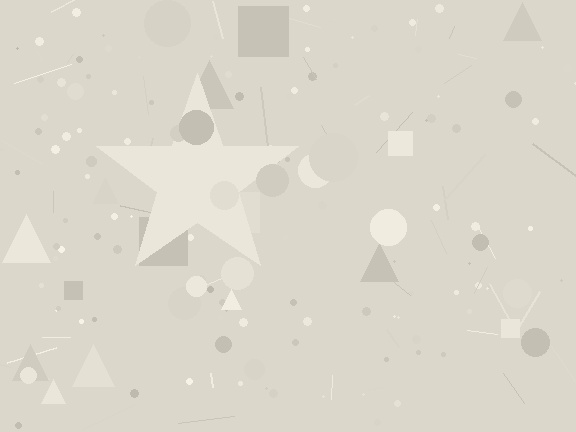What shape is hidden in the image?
A star is hidden in the image.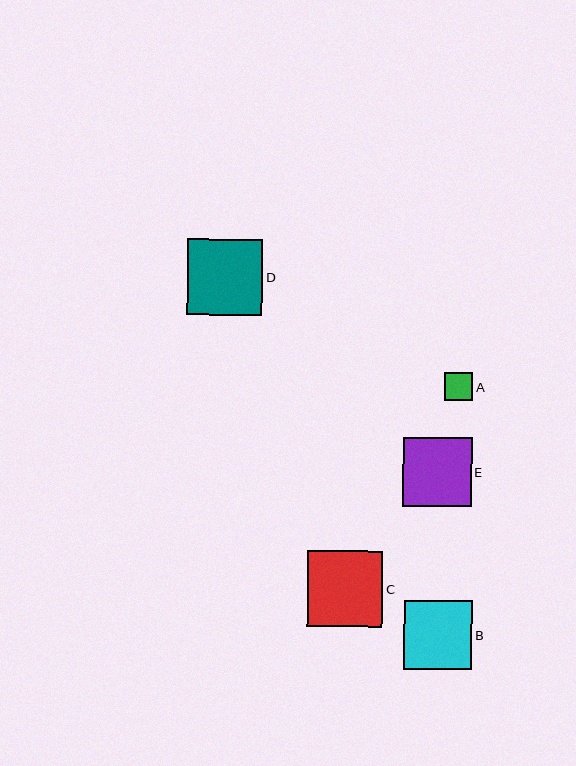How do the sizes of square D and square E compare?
Square D and square E are approximately the same size.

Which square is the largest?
Square C is the largest with a size of approximately 76 pixels.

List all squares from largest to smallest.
From largest to smallest: C, D, E, B, A.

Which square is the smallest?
Square A is the smallest with a size of approximately 29 pixels.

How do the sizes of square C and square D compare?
Square C and square D are approximately the same size.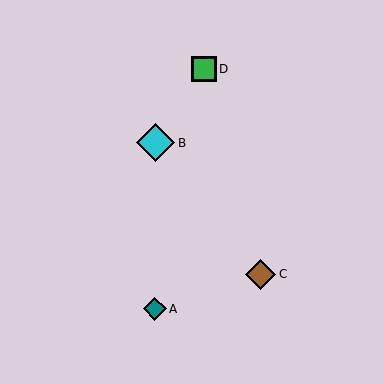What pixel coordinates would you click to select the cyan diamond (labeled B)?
Click at (156, 143) to select the cyan diamond B.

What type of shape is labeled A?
Shape A is a teal diamond.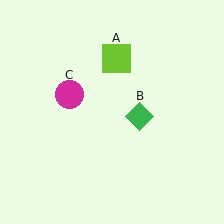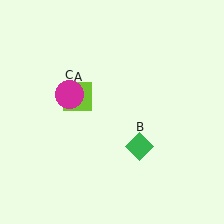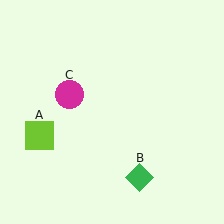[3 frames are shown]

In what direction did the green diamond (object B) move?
The green diamond (object B) moved down.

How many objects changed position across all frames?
2 objects changed position: lime square (object A), green diamond (object B).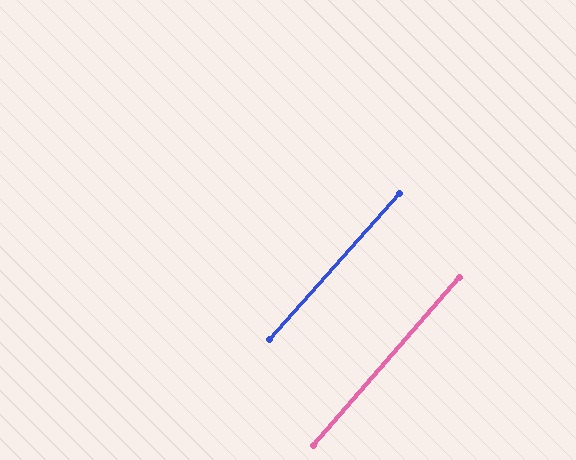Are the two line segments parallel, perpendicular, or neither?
Parallel — their directions differ by only 0.7°.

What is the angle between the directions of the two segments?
Approximately 1 degree.